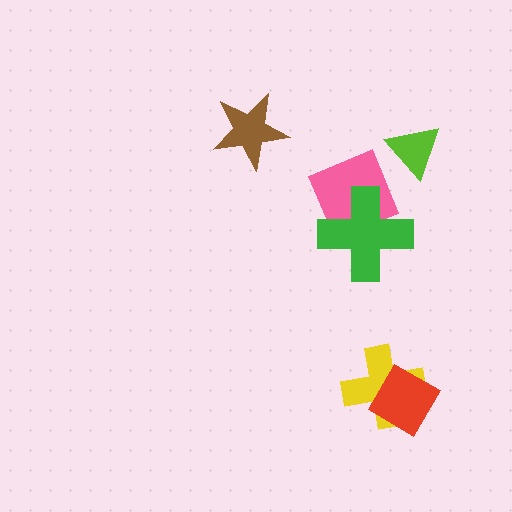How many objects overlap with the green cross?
1 object overlaps with the green cross.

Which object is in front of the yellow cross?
The red diamond is in front of the yellow cross.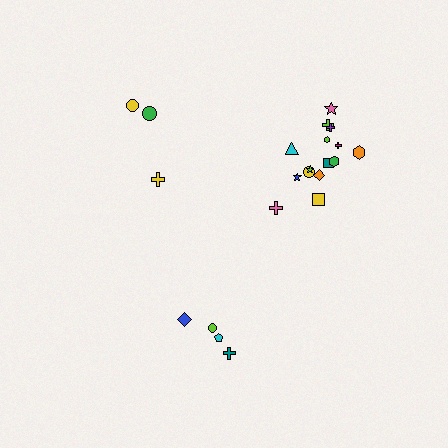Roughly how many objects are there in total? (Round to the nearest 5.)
Roughly 20 objects in total.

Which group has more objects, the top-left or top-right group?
The top-right group.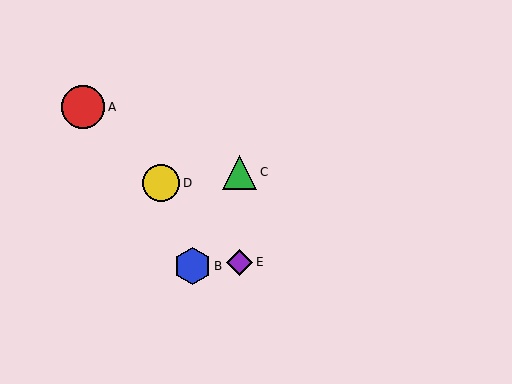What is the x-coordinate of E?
Object E is at x≈240.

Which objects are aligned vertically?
Objects C, E are aligned vertically.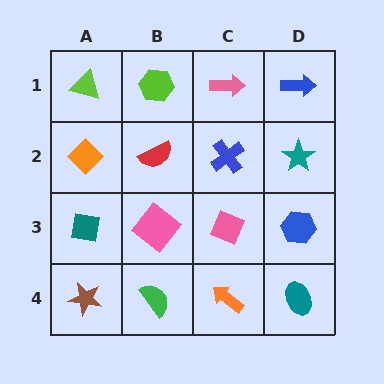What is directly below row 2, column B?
A pink diamond.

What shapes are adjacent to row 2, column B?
A lime hexagon (row 1, column B), a pink diamond (row 3, column B), an orange diamond (row 2, column A), a blue cross (row 2, column C).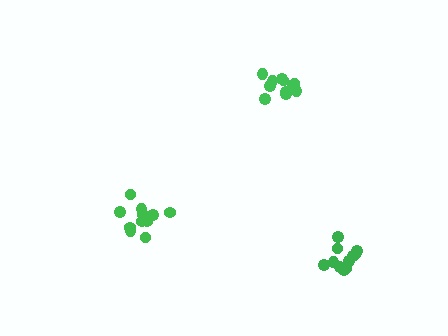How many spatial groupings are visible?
There are 3 spatial groupings.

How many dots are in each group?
Group 1: 11 dots, Group 2: 12 dots, Group 3: 11 dots (34 total).